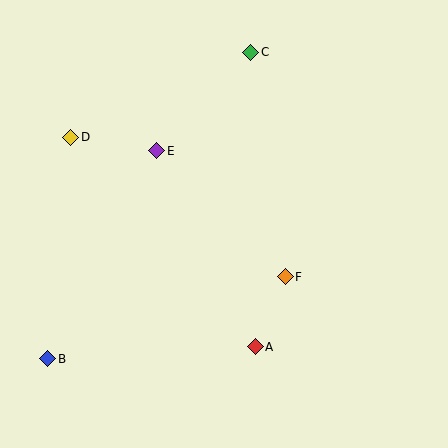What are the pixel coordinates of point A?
Point A is at (255, 347).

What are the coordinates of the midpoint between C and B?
The midpoint between C and B is at (149, 205).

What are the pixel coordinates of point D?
Point D is at (71, 137).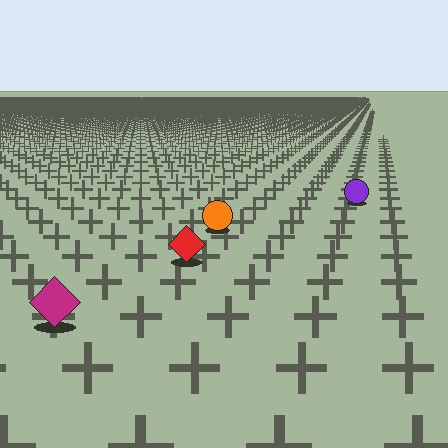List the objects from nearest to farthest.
From nearest to farthest: the magenta diamond, the red diamond, the orange circle, the purple circle.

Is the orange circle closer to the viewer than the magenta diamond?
No. The magenta diamond is closer — you can tell from the texture gradient: the ground texture is coarser near it.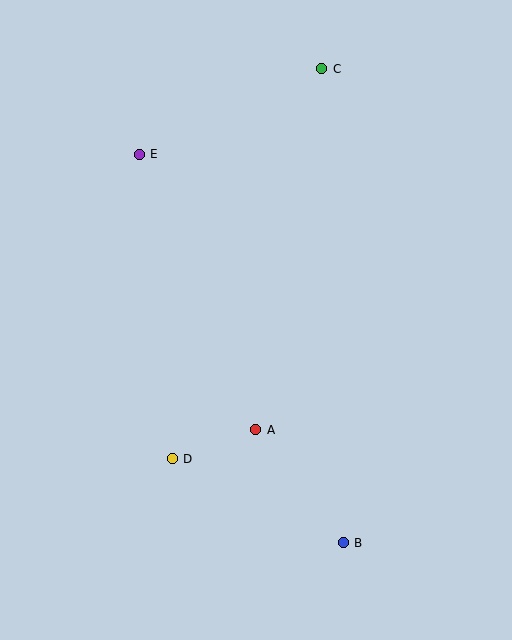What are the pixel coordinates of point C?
Point C is at (322, 69).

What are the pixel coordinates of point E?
Point E is at (139, 154).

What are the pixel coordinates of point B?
Point B is at (343, 543).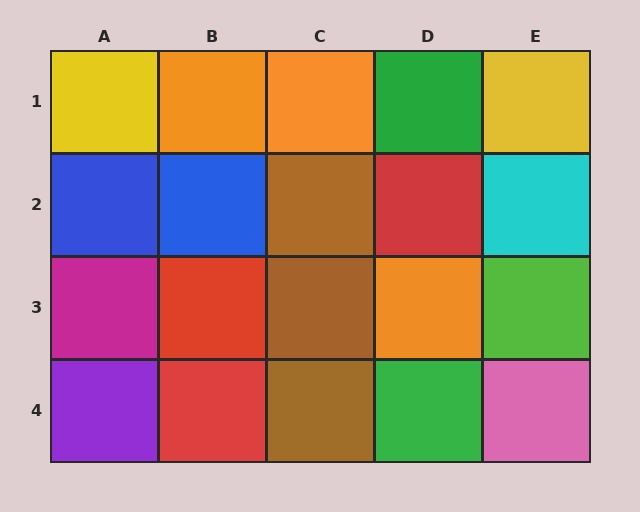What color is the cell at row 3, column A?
Magenta.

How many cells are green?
2 cells are green.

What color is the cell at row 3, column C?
Brown.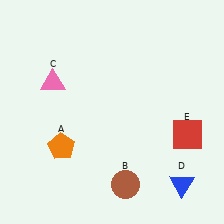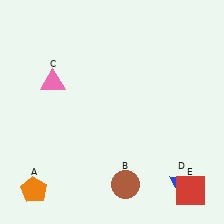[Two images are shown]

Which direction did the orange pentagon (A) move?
The orange pentagon (A) moved down.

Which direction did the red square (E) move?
The red square (E) moved down.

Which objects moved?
The objects that moved are: the orange pentagon (A), the red square (E).